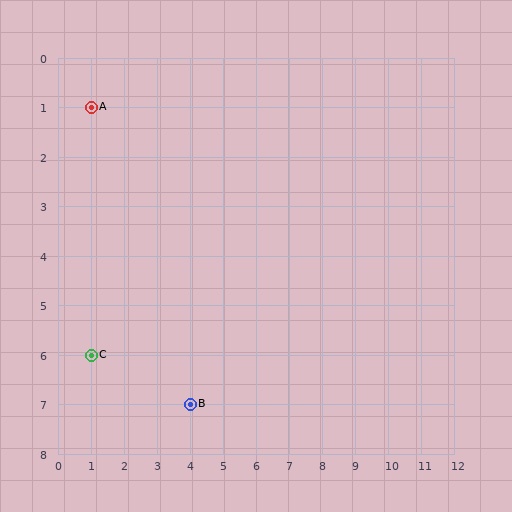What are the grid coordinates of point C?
Point C is at grid coordinates (1, 6).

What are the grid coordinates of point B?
Point B is at grid coordinates (4, 7).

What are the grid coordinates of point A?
Point A is at grid coordinates (1, 1).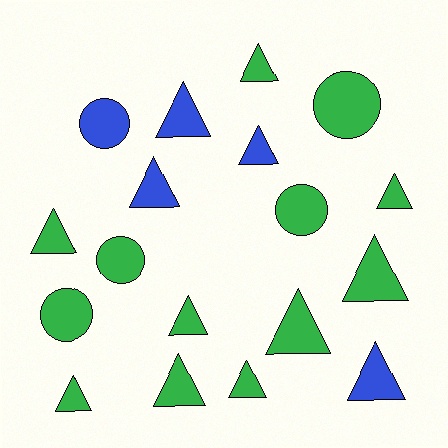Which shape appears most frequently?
Triangle, with 13 objects.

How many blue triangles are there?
There are 4 blue triangles.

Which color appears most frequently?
Green, with 13 objects.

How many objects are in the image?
There are 18 objects.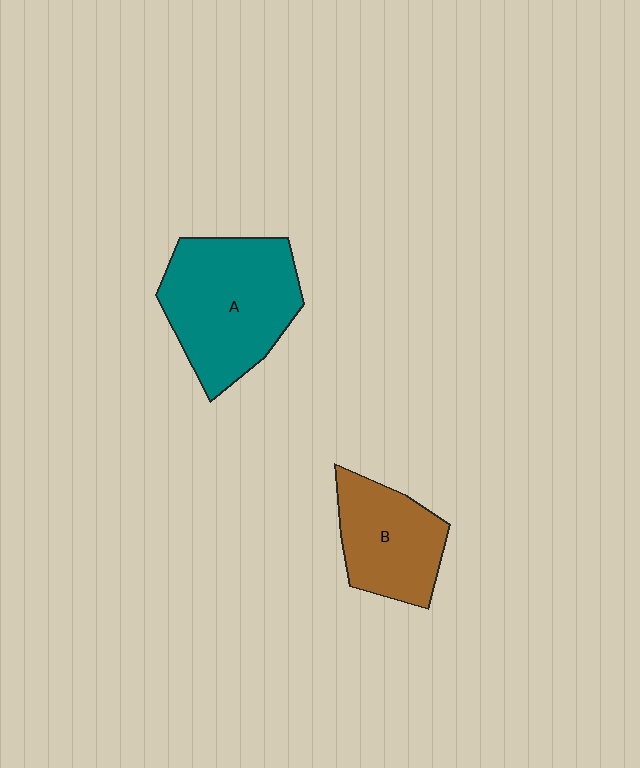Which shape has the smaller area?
Shape B (brown).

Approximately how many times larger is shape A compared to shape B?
Approximately 1.5 times.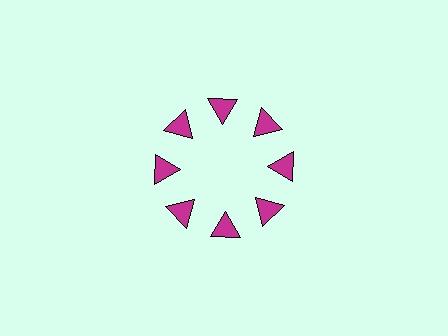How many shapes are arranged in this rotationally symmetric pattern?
There are 8 shapes, arranged in 8 groups of 1.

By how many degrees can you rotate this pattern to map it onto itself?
The pattern maps onto itself every 45 degrees of rotation.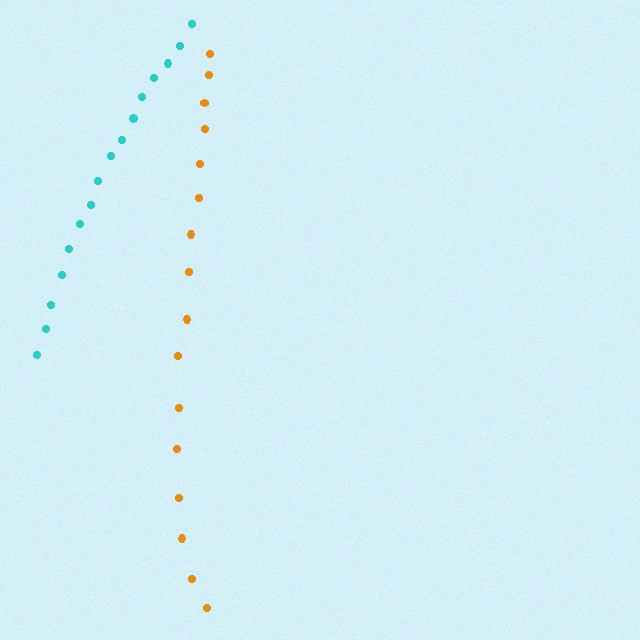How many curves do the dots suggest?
There are 2 distinct paths.